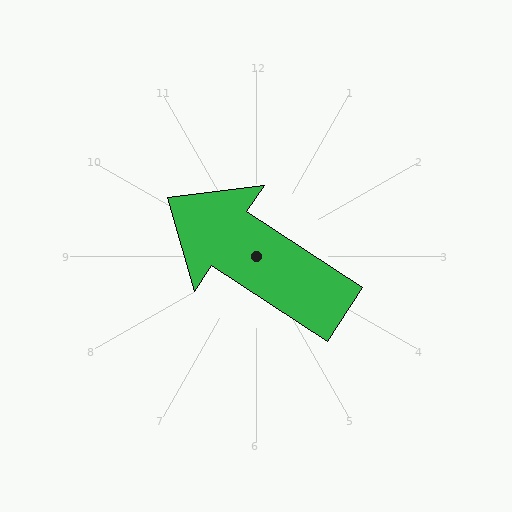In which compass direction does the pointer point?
Northwest.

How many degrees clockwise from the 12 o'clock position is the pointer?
Approximately 303 degrees.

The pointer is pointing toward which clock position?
Roughly 10 o'clock.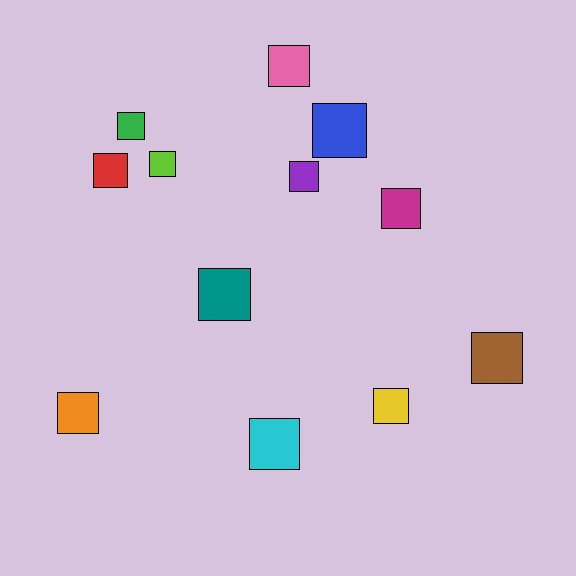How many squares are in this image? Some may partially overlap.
There are 12 squares.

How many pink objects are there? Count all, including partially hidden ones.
There is 1 pink object.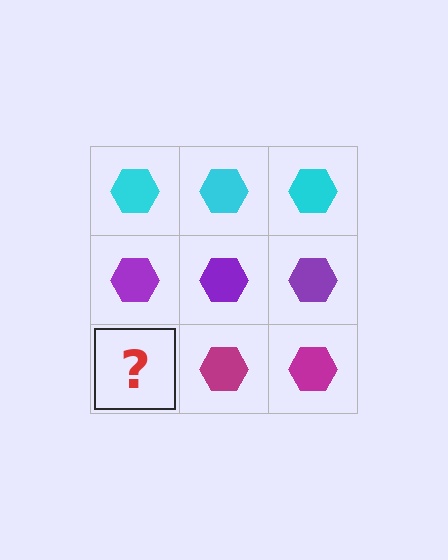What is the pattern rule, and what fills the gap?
The rule is that each row has a consistent color. The gap should be filled with a magenta hexagon.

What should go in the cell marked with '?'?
The missing cell should contain a magenta hexagon.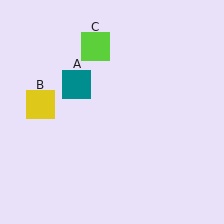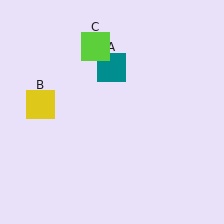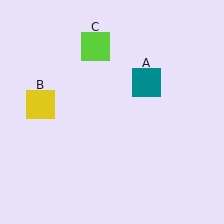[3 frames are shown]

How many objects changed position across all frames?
1 object changed position: teal square (object A).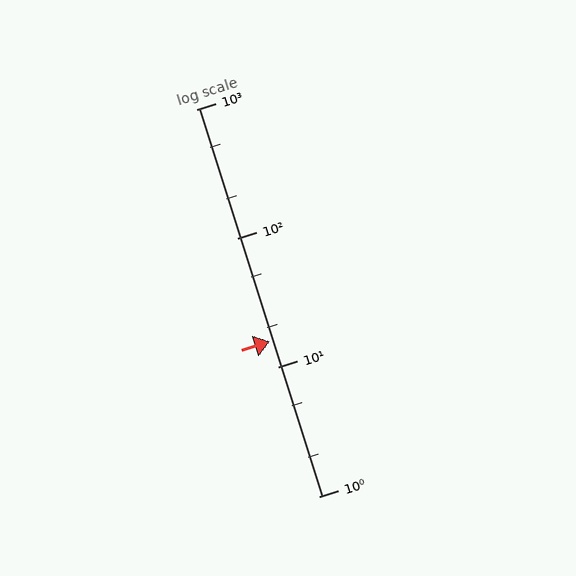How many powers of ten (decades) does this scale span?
The scale spans 3 decades, from 1 to 1000.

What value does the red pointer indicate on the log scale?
The pointer indicates approximately 16.